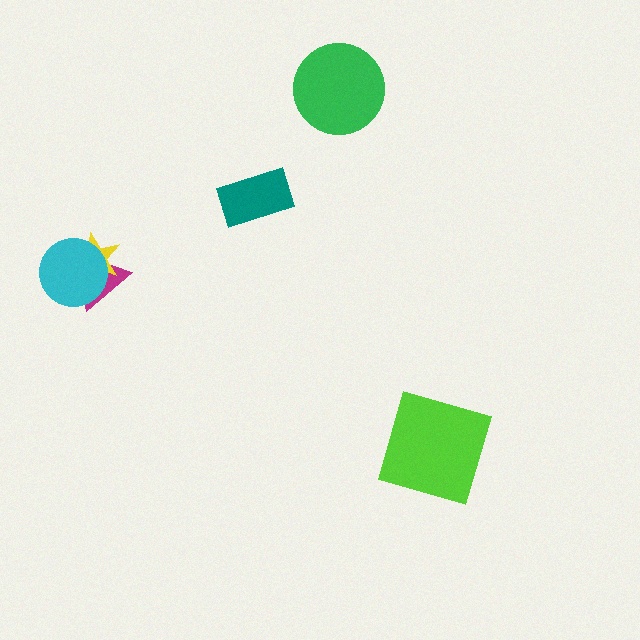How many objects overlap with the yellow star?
2 objects overlap with the yellow star.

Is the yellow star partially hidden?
Yes, it is partially covered by another shape.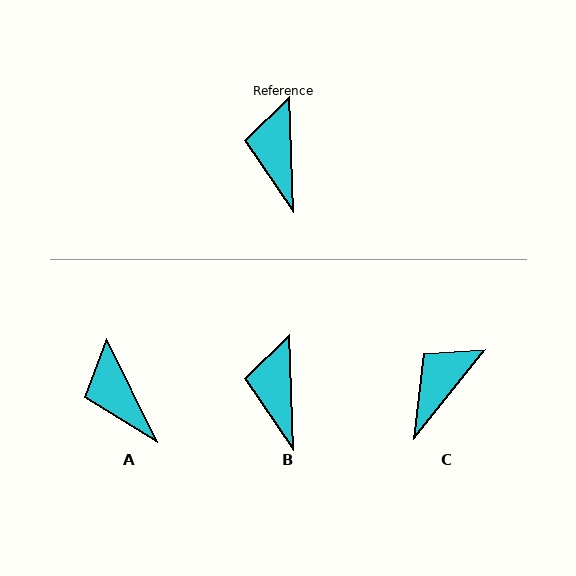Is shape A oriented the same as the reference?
No, it is off by about 24 degrees.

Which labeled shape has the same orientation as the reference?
B.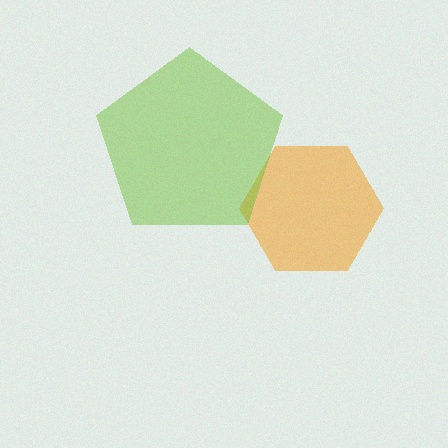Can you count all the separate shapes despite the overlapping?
Yes, there are 2 separate shapes.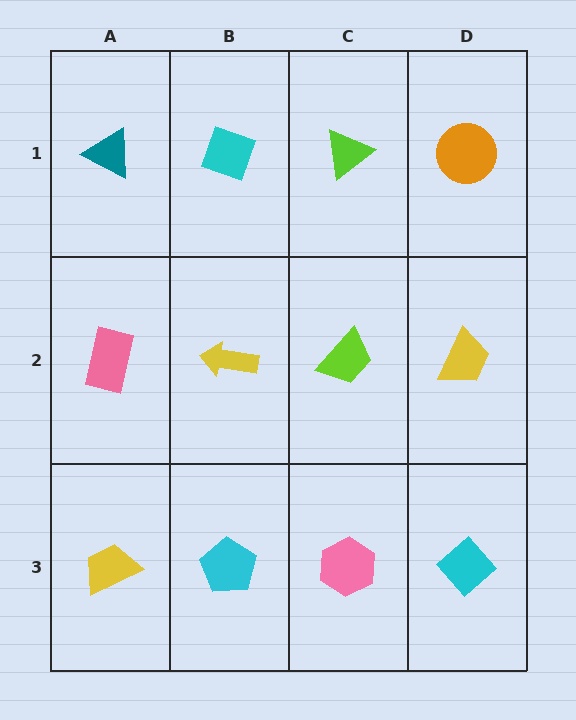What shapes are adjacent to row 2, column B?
A cyan diamond (row 1, column B), a cyan pentagon (row 3, column B), a pink rectangle (row 2, column A), a lime trapezoid (row 2, column C).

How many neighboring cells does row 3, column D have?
2.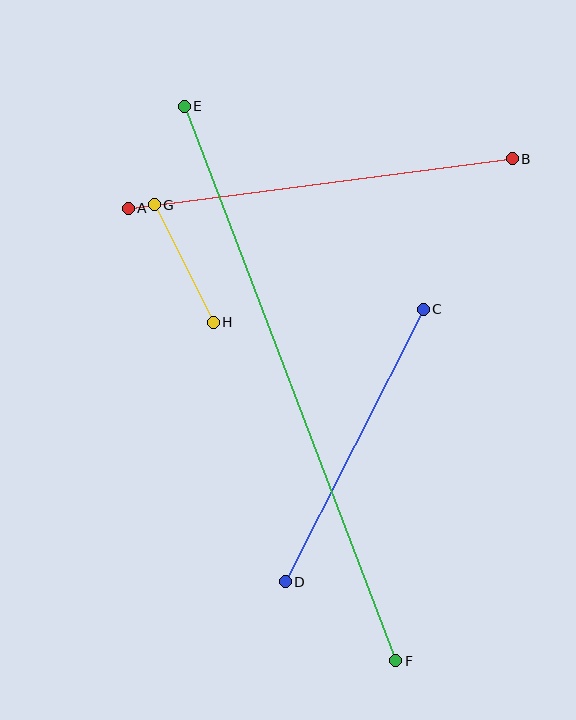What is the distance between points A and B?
The distance is approximately 387 pixels.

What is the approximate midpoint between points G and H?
The midpoint is at approximately (184, 263) pixels.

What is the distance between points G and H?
The distance is approximately 132 pixels.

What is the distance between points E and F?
The distance is approximately 593 pixels.